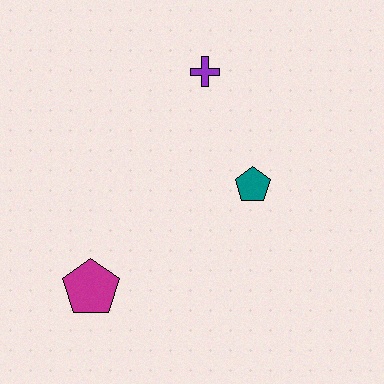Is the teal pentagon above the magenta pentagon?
Yes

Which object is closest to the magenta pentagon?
The teal pentagon is closest to the magenta pentagon.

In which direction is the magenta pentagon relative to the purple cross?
The magenta pentagon is below the purple cross.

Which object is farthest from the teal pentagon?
The magenta pentagon is farthest from the teal pentagon.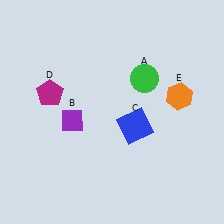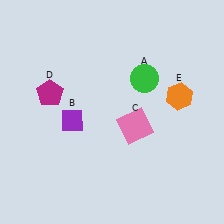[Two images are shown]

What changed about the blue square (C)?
In Image 1, C is blue. In Image 2, it changed to pink.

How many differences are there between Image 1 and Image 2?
There is 1 difference between the two images.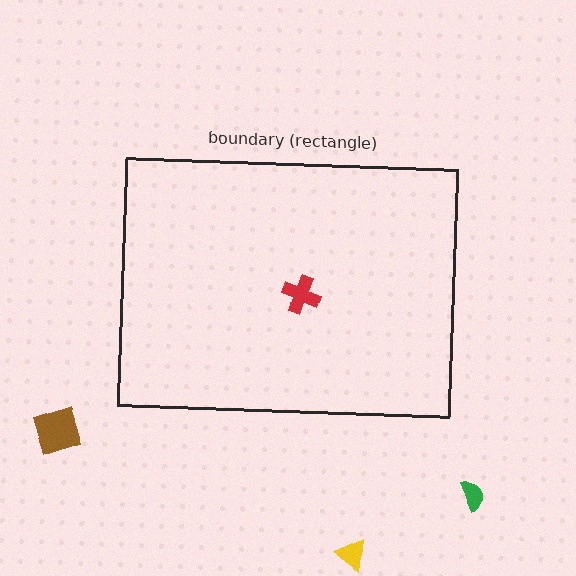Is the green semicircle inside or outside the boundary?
Outside.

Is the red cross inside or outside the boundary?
Inside.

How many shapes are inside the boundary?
1 inside, 3 outside.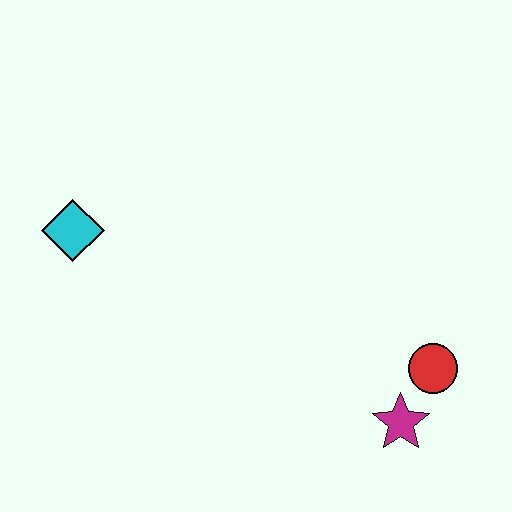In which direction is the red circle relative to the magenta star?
The red circle is above the magenta star.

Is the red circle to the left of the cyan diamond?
No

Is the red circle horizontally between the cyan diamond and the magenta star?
No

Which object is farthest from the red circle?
The cyan diamond is farthest from the red circle.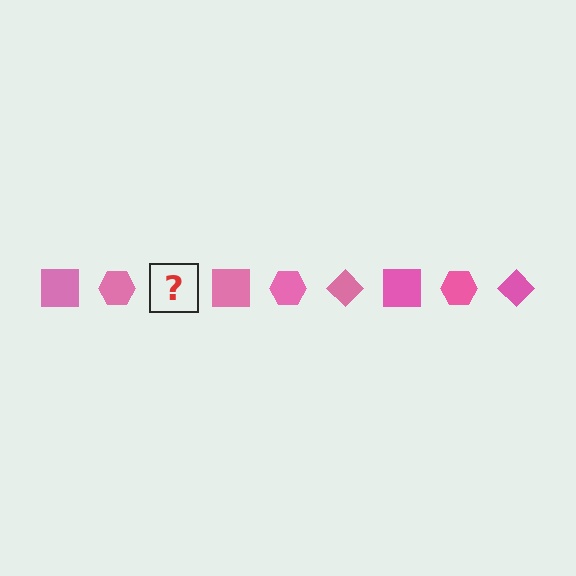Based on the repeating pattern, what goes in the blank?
The blank should be a pink diamond.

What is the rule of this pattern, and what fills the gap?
The rule is that the pattern cycles through square, hexagon, diamond shapes in pink. The gap should be filled with a pink diamond.